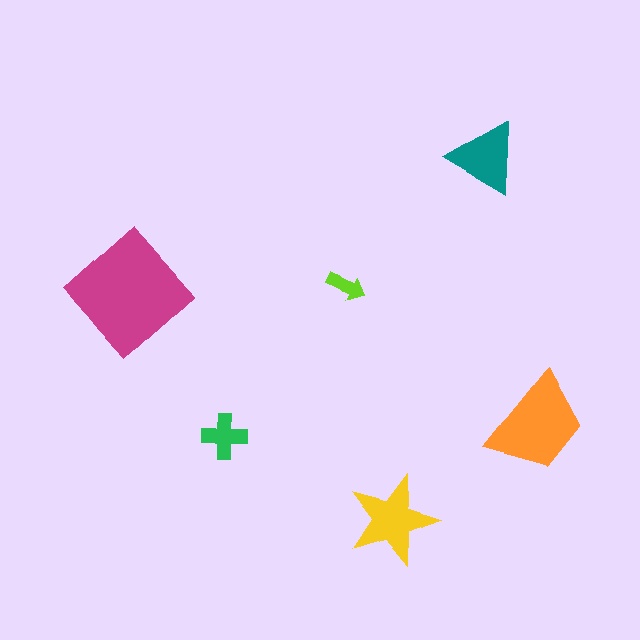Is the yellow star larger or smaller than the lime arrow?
Larger.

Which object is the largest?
The magenta diamond.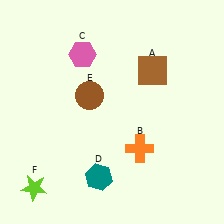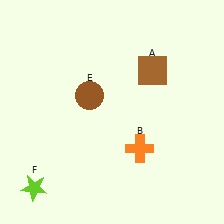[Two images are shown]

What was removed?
The teal hexagon (D), the pink hexagon (C) were removed in Image 2.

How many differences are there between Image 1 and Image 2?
There are 2 differences between the two images.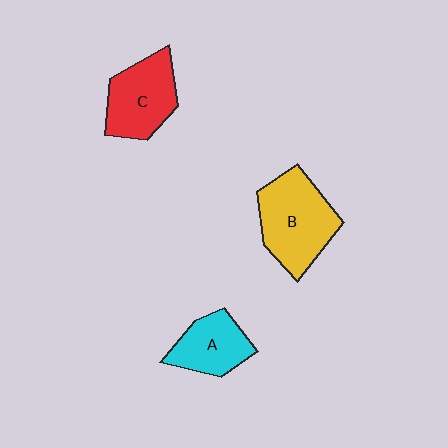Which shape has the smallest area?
Shape A (cyan).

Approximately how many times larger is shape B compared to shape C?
Approximately 1.2 times.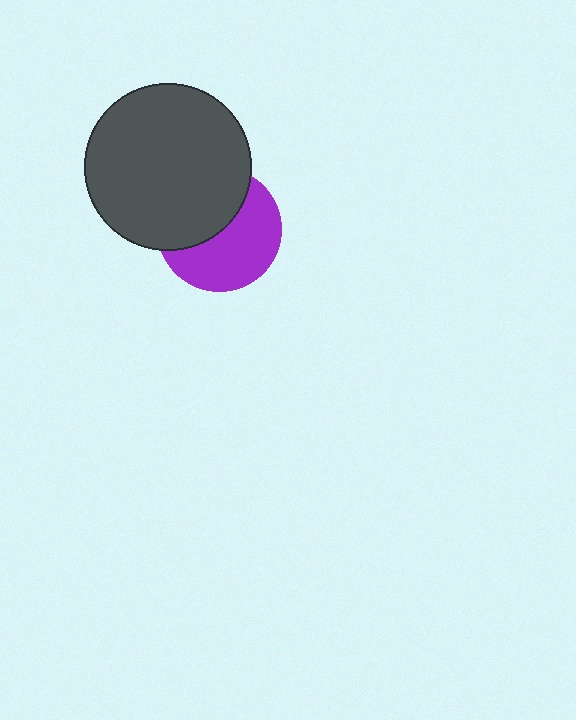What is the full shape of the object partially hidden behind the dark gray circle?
The partially hidden object is a purple circle.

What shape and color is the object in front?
The object in front is a dark gray circle.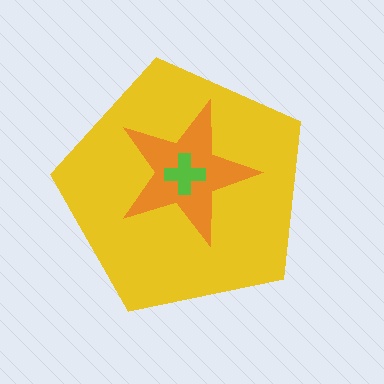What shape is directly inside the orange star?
The lime cross.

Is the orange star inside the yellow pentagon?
Yes.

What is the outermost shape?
The yellow pentagon.